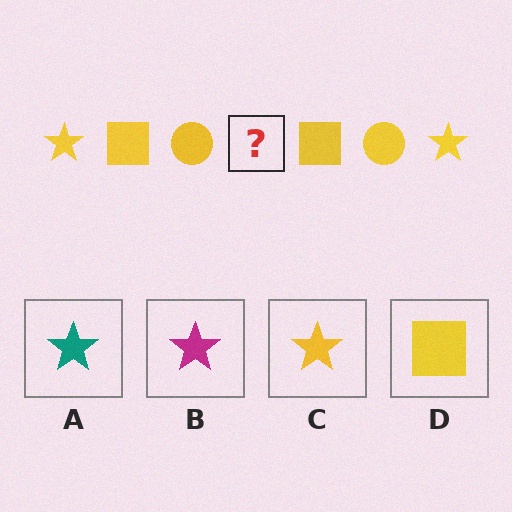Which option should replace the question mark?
Option C.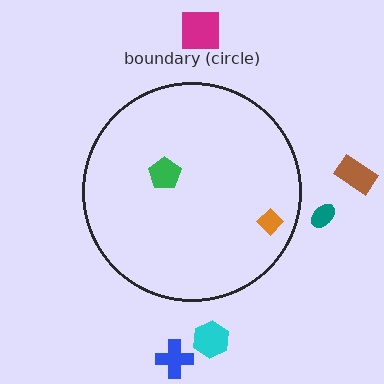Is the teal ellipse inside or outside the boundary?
Outside.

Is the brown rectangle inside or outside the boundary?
Outside.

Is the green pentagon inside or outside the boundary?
Inside.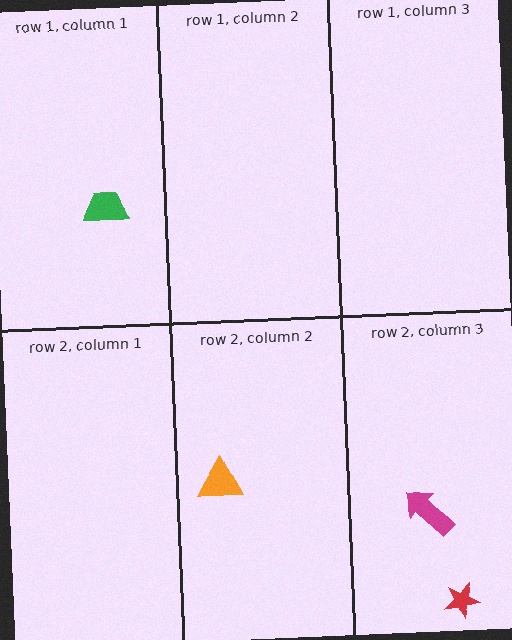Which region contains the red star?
The row 2, column 3 region.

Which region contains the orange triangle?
The row 2, column 2 region.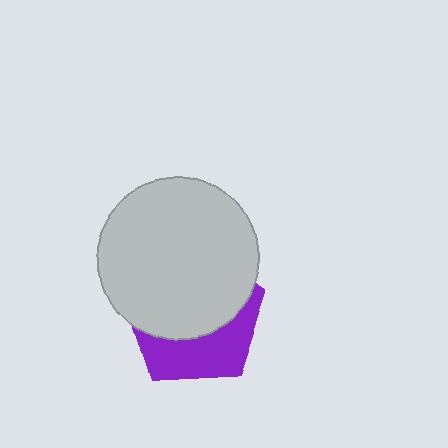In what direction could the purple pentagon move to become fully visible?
The purple pentagon could move down. That would shift it out from behind the light gray circle entirely.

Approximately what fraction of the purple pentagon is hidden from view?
Roughly 60% of the purple pentagon is hidden behind the light gray circle.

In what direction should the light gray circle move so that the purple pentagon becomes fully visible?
The light gray circle should move up. That is the shortest direction to clear the overlap and leave the purple pentagon fully visible.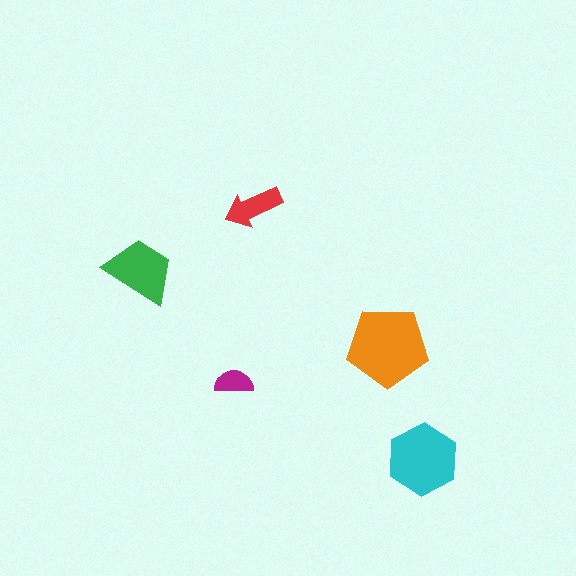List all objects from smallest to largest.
The magenta semicircle, the red arrow, the green trapezoid, the cyan hexagon, the orange pentagon.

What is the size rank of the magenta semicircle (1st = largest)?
5th.